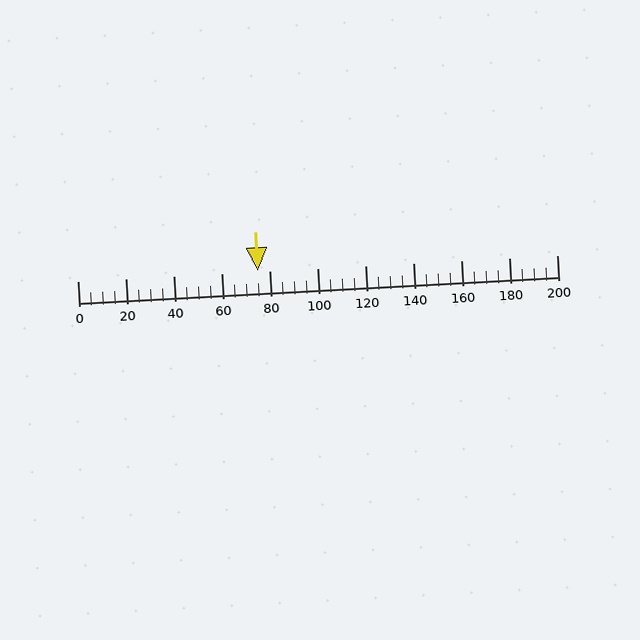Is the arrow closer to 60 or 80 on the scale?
The arrow is closer to 80.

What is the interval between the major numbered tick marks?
The major tick marks are spaced 20 units apart.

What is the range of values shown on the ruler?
The ruler shows values from 0 to 200.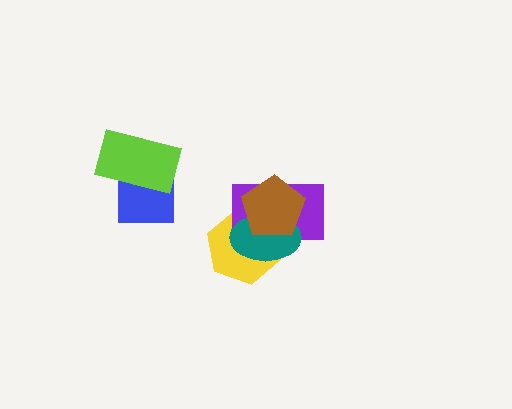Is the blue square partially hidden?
Yes, it is partially covered by another shape.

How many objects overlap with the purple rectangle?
3 objects overlap with the purple rectangle.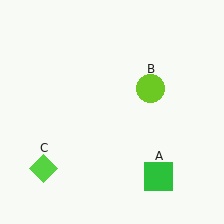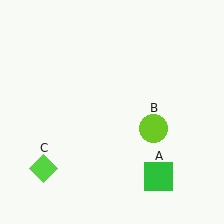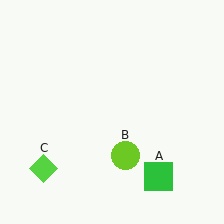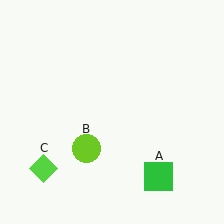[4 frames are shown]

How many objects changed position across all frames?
1 object changed position: lime circle (object B).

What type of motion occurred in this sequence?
The lime circle (object B) rotated clockwise around the center of the scene.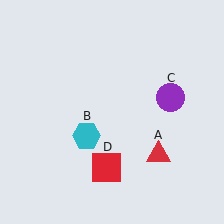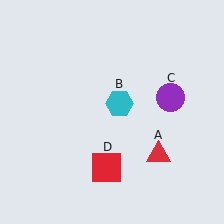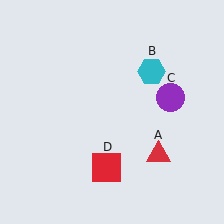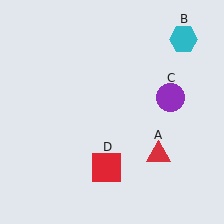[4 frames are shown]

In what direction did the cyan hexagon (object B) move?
The cyan hexagon (object B) moved up and to the right.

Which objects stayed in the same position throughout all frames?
Red triangle (object A) and purple circle (object C) and red square (object D) remained stationary.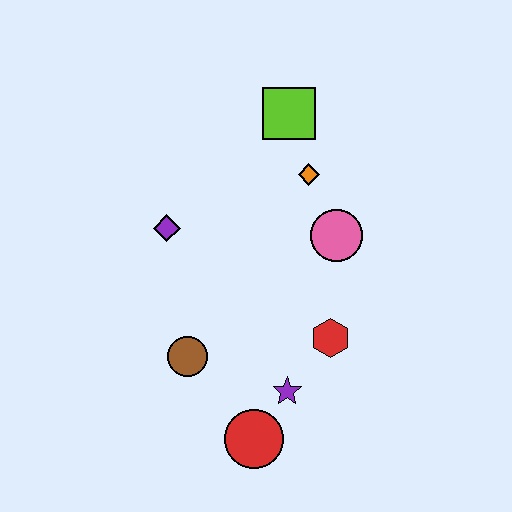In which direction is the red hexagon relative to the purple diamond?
The red hexagon is to the right of the purple diamond.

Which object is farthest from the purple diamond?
The red circle is farthest from the purple diamond.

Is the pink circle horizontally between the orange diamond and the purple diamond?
No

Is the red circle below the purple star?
Yes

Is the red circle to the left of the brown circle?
No